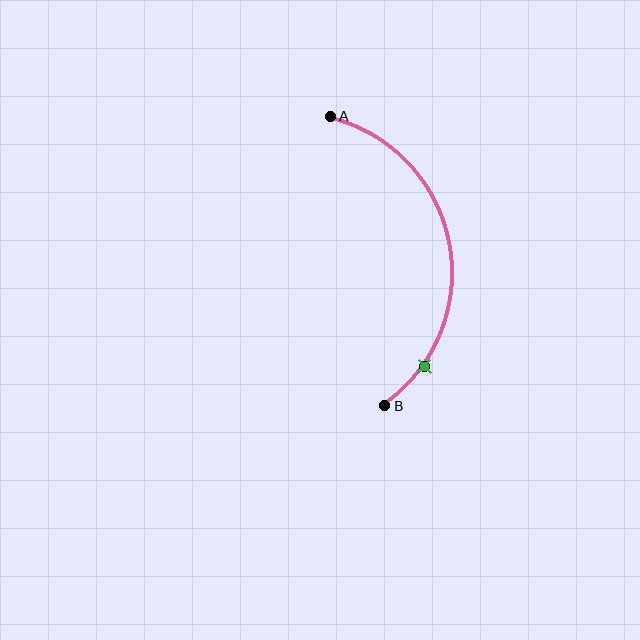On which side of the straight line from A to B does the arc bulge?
The arc bulges to the right of the straight line connecting A and B.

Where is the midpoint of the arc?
The arc midpoint is the point on the curve farthest from the straight line joining A and B. It sits to the right of that line.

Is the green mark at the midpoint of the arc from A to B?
No. The green mark lies on the arc but is closer to endpoint B. The arc midpoint would be at the point on the curve equidistant along the arc from both A and B.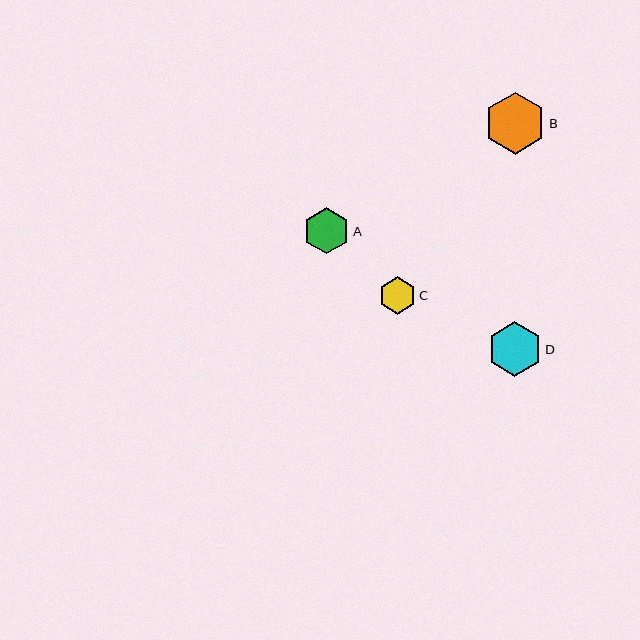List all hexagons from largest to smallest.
From largest to smallest: B, D, A, C.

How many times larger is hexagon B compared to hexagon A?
Hexagon B is approximately 1.3 times the size of hexagon A.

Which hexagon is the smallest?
Hexagon C is the smallest with a size of approximately 37 pixels.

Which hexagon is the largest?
Hexagon B is the largest with a size of approximately 62 pixels.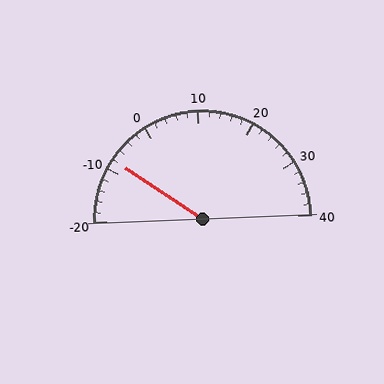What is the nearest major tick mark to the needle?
The nearest major tick mark is -10.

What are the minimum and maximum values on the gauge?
The gauge ranges from -20 to 40.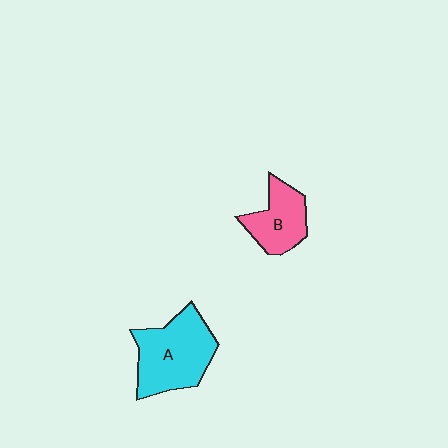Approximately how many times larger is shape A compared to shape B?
Approximately 1.6 times.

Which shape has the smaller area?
Shape B (pink).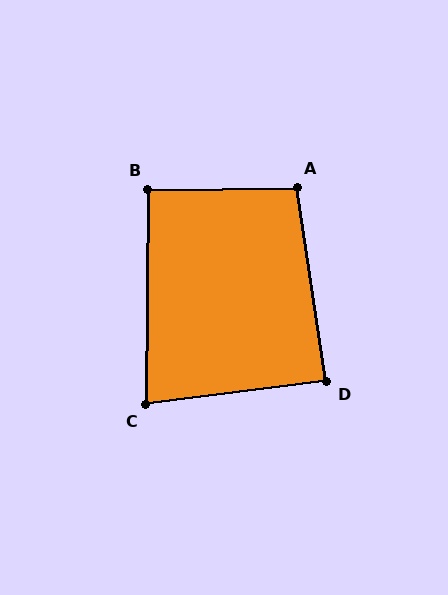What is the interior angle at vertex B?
Approximately 91 degrees (approximately right).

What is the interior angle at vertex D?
Approximately 89 degrees (approximately right).